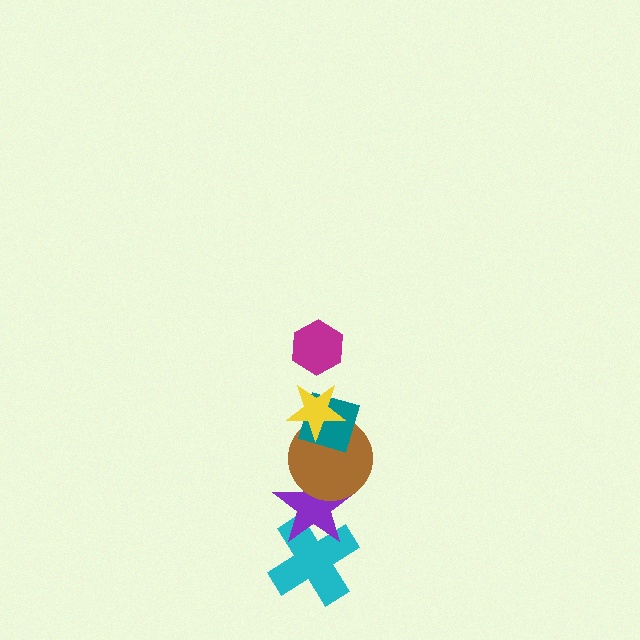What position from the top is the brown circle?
The brown circle is 4th from the top.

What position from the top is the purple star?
The purple star is 5th from the top.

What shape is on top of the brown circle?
The teal diamond is on top of the brown circle.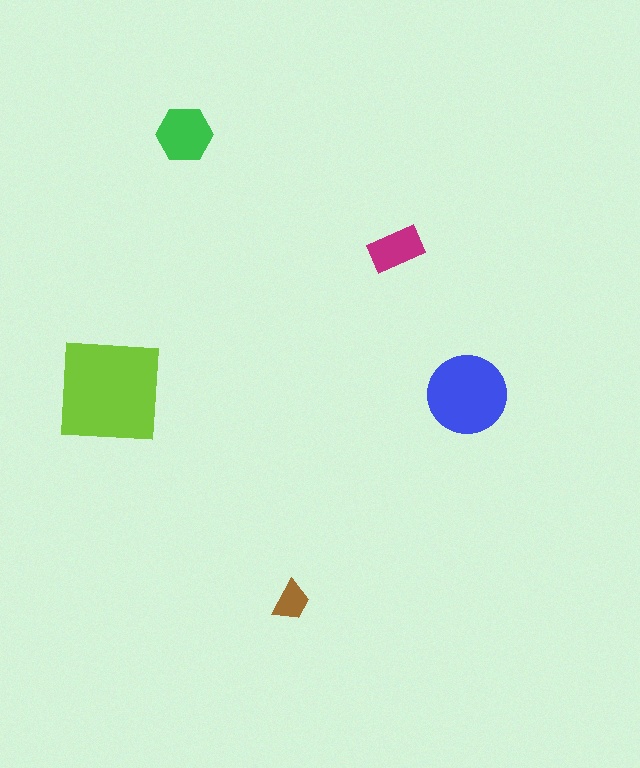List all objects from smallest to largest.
The brown trapezoid, the magenta rectangle, the green hexagon, the blue circle, the lime square.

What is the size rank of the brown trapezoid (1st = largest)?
5th.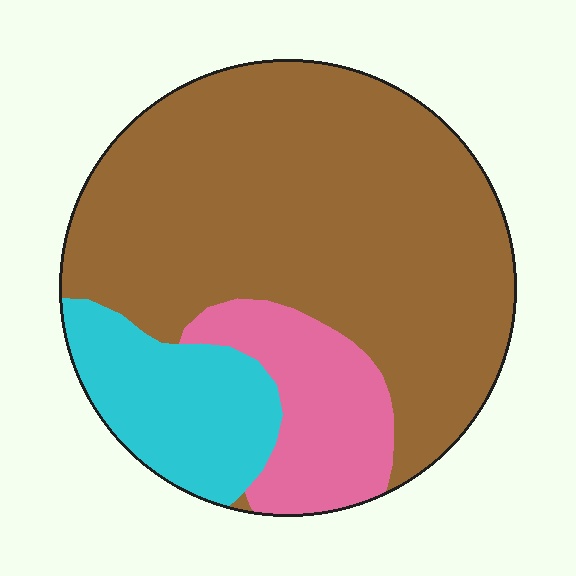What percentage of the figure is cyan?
Cyan takes up about one sixth (1/6) of the figure.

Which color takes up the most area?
Brown, at roughly 70%.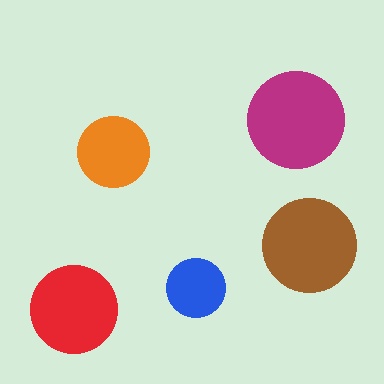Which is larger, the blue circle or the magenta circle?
The magenta one.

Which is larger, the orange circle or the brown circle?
The brown one.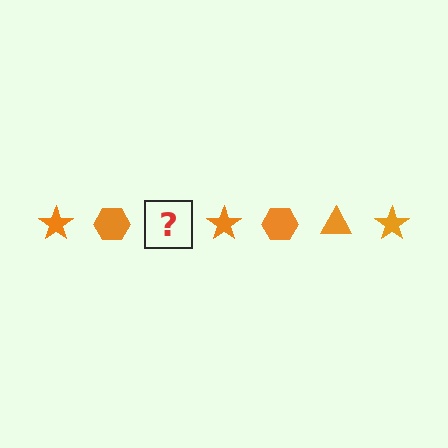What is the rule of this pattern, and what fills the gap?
The rule is that the pattern cycles through star, hexagon, triangle shapes in orange. The gap should be filled with an orange triangle.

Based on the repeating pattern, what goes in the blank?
The blank should be an orange triangle.